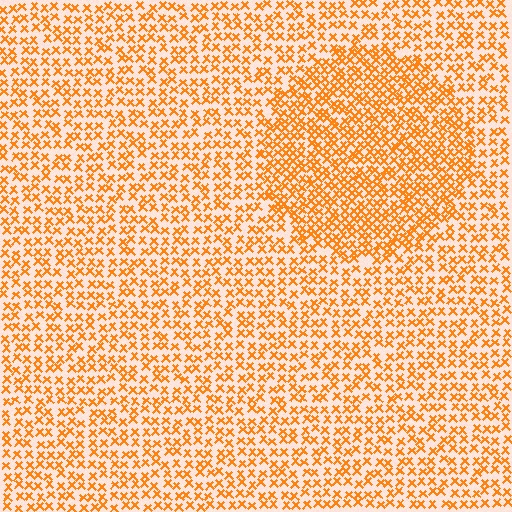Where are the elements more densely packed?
The elements are more densely packed inside the circle boundary.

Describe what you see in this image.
The image contains small orange elements arranged at two different densities. A circle-shaped region is visible where the elements are more densely packed than the surrounding area.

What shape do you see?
I see a circle.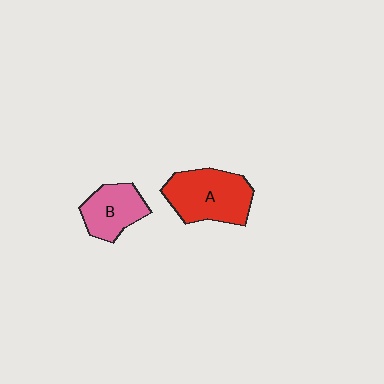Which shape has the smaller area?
Shape B (pink).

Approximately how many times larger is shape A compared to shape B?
Approximately 1.5 times.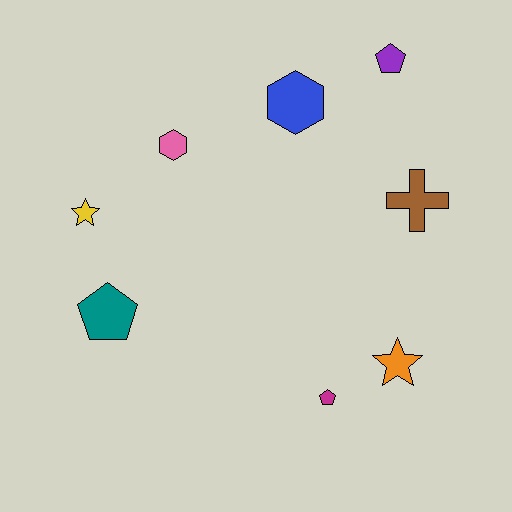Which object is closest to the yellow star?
The teal pentagon is closest to the yellow star.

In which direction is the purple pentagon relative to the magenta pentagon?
The purple pentagon is above the magenta pentagon.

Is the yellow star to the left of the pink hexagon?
Yes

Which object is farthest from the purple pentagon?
The teal pentagon is farthest from the purple pentagon.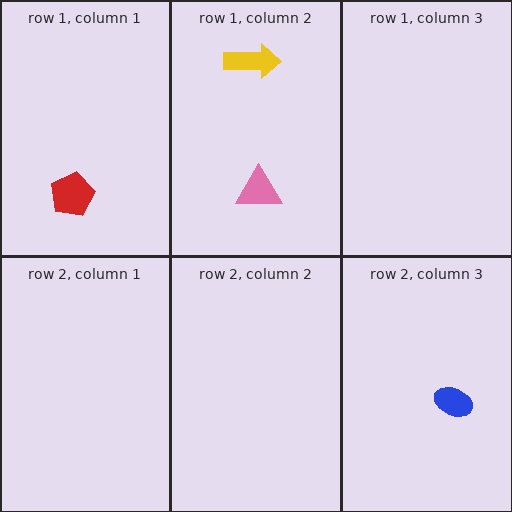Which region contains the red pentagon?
The row 1, column 1 region.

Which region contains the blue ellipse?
The row 2, column 3 region.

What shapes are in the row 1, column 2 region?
The yellow arrow, the pink triangle.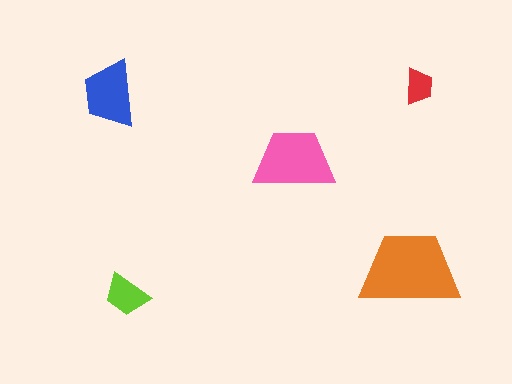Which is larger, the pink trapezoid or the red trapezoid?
The pink one.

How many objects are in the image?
There are 5 objects in the image.